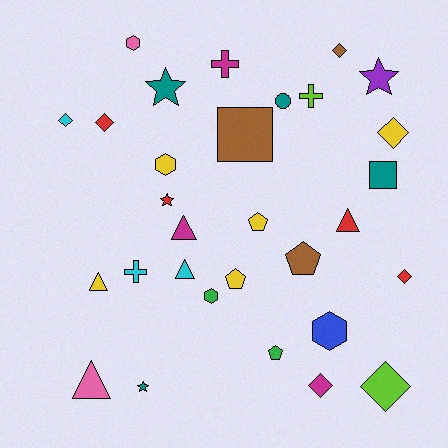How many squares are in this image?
There are 2 squares.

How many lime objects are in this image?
There are 2 lime objects.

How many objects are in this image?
There are 30 objects.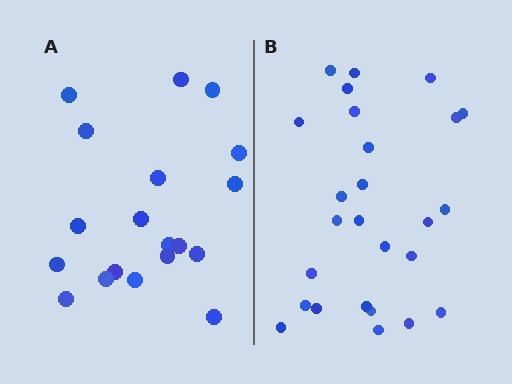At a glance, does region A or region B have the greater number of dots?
Region B (the right region) has more dots.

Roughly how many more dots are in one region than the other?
Region B has roughly 8 or so more dots than region A.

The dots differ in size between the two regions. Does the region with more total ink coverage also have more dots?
No. Region A has more total ink coverage because its dots are larger, but region B actually contains more individual dots. Total area can be misleading — the number of items is what matters here.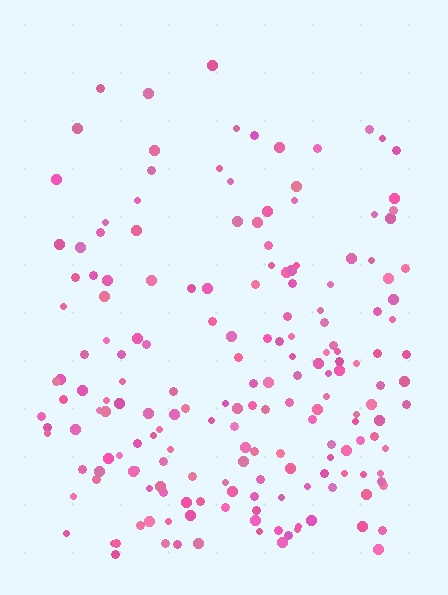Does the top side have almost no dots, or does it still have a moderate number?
Still a moderate number, just noticeably fewer than the bottom.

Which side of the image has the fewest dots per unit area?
The top.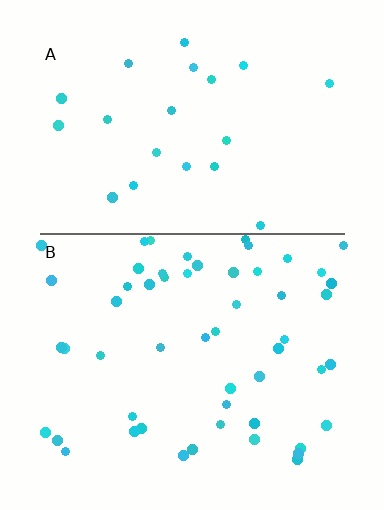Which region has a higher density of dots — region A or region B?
B (the bottom).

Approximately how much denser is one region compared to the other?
Approximately 2.5× — region B over region A.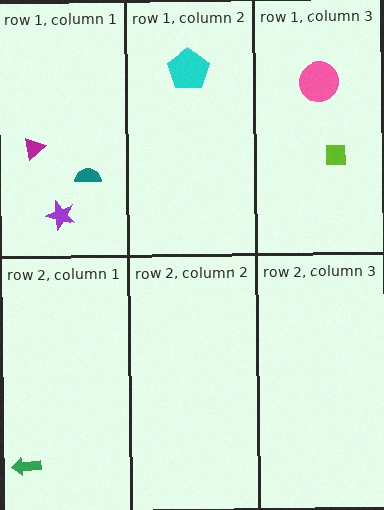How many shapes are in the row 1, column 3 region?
2.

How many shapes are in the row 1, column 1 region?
3.